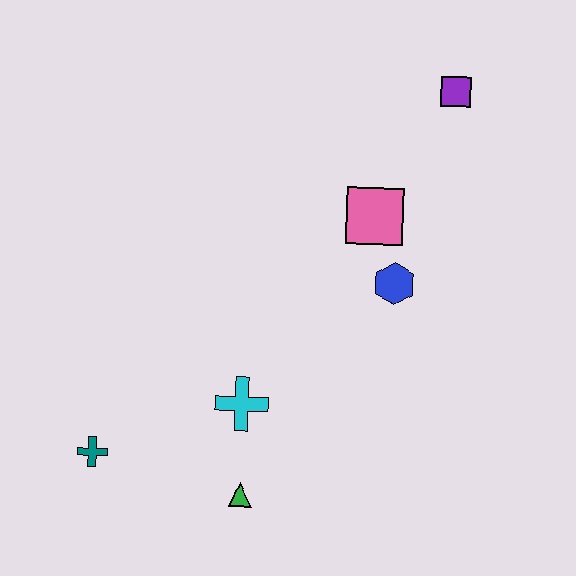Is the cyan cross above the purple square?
No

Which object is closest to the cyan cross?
The green triangle is closest to the cyan cross.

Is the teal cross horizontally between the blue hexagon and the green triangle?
No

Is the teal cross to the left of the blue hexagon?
Yes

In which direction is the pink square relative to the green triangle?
The pink square is above the green triangle.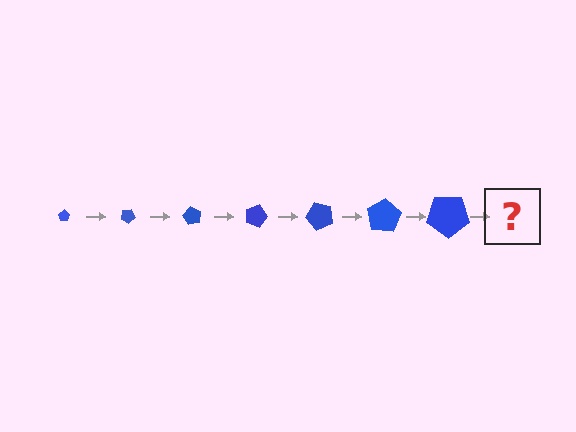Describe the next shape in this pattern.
It should be a pentagon, larger than the previous one and rotated 210 degrees from the start.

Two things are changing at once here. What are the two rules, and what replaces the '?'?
The two rules are that the pentagon grows larger each step and it rotates 30 degrees each step. The '?' should be a pentagon, larger than the previous one and rotated 210 degrees from the start.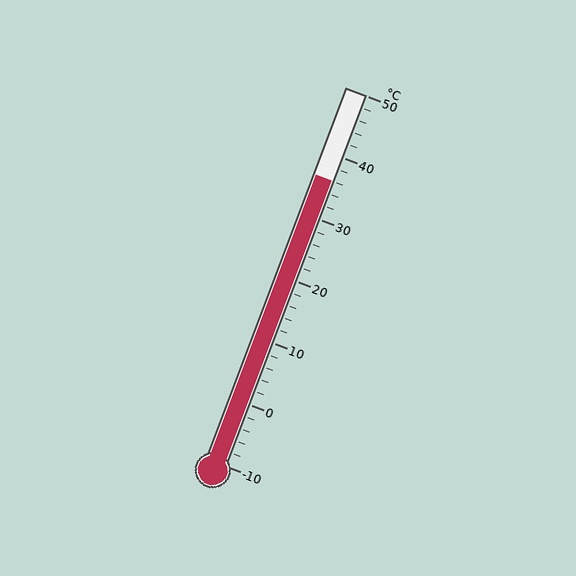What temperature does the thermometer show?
The thermometer shows approximately 36°C.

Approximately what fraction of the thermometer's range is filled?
The thermometer is filled to approximately 75% of its range.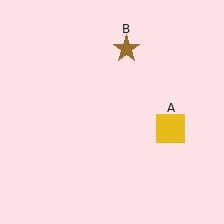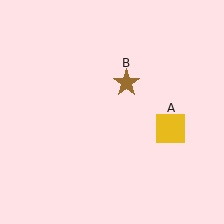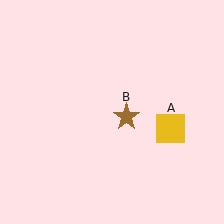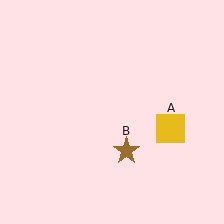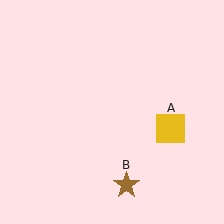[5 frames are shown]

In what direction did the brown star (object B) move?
The brown star (object B) moved down.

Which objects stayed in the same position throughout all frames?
Yellow square (object A) remained stationary.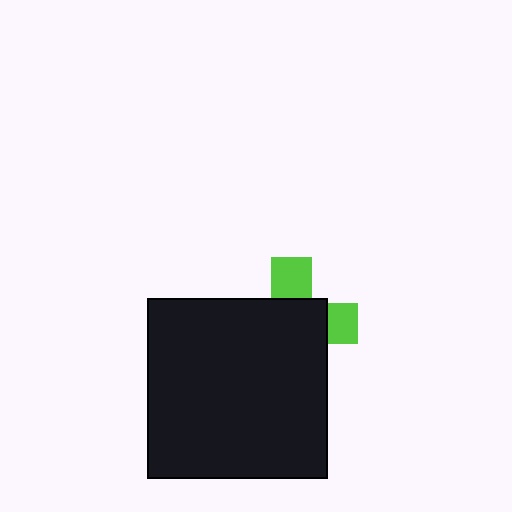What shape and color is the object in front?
The object in front is a black square.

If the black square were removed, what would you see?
You would see the complete lime cross.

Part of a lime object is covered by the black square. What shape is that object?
It is a cross.